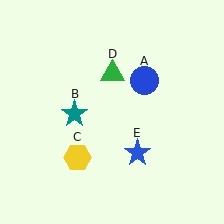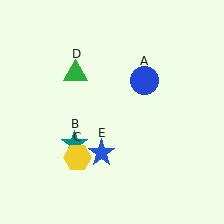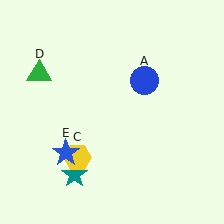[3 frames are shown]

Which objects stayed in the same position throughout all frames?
Blue circle (object A) and yellow hexagon (object C) remained stationary.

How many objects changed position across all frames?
3 objects changed position: teal star (object B), green triangle (object D), blue star (object E).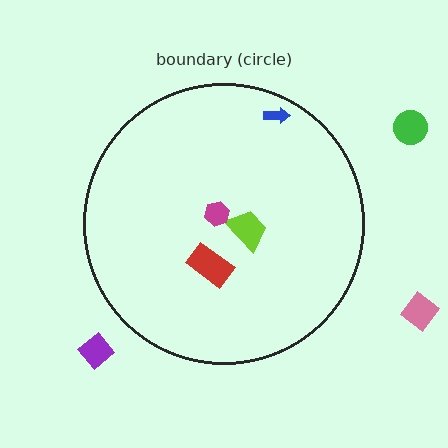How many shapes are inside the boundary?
4 inside, 3 outside.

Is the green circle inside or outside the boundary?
Outside.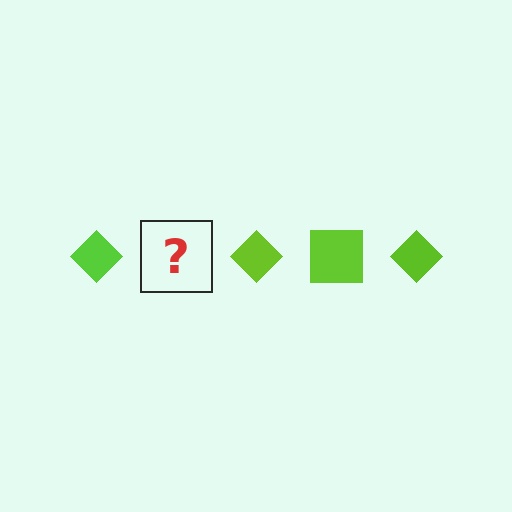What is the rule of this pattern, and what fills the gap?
The rule is that the pattern cycles through diamond, square shapes in lime. The gap should be filled with a lime square.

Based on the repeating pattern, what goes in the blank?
The blank should be a lime square.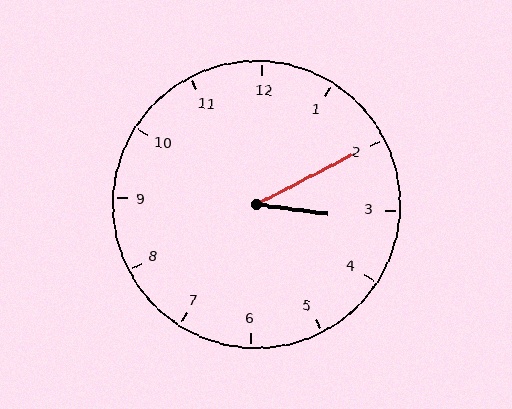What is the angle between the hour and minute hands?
Approximately 35 degrees.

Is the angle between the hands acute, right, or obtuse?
It is acute.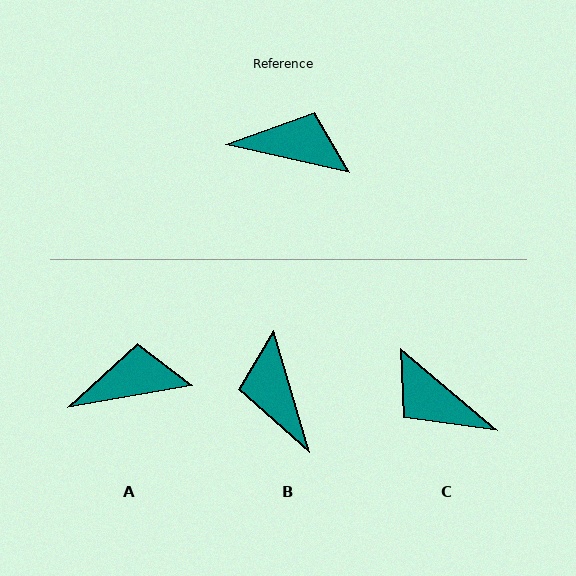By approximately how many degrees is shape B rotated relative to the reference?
Approximately 120 degrees counter-clockwise.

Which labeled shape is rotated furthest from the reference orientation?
C, about 153 degrees away.